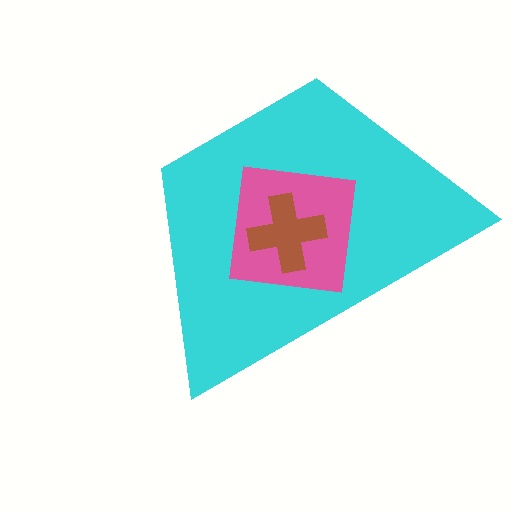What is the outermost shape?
The cyan trapezoid.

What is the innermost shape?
The brown cross.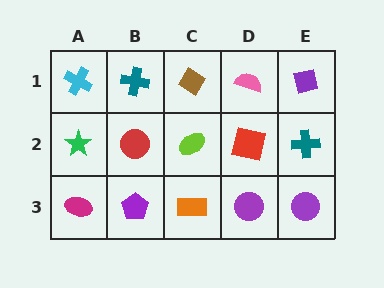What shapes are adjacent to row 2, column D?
A pink semicircle (row 1, column D), a purple circle (row 3, column D), a lime ellipse (row 2, column C), a teal cross (row 2, column E).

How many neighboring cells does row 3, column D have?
3.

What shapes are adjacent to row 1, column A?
A green star (row 2, column A), a teal cross (row 1, column B).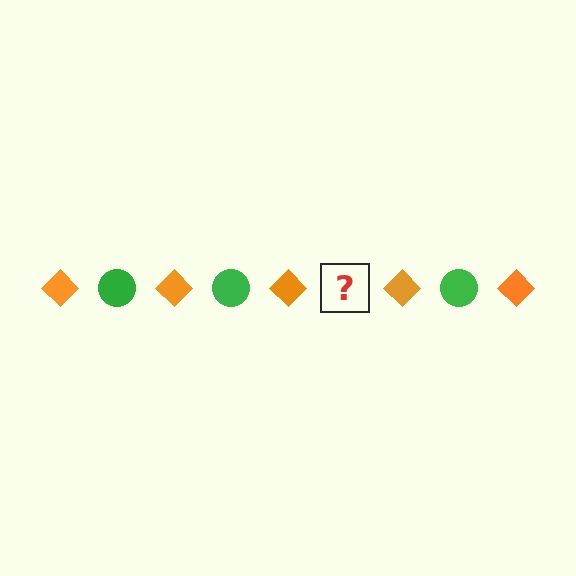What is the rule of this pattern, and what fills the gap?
The rule is that the pattern alternates between orange diamond and green circle. The gap should be filled with a green circle.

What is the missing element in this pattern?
The missing element is a green circle.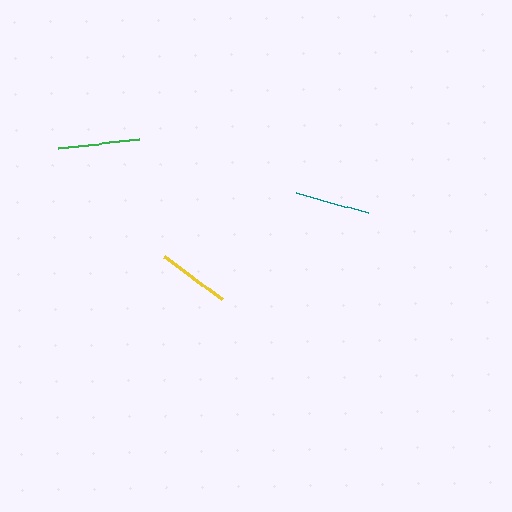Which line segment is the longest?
The green line is the longest at approximately 81 pixels.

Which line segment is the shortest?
The yellow line is the shortest at approximately 72 pixels.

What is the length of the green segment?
The green segment is approximately 81 pixels long.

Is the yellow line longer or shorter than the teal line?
The teal line is longer than the yellow line.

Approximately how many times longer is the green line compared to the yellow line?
The green line is approximately 1.1 times the length of the yellow line.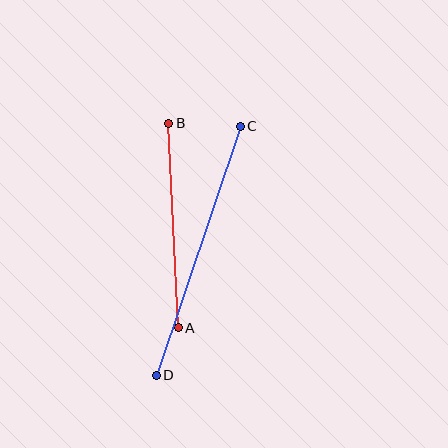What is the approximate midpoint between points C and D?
The midpoint is at approximately (198, 251) pixels.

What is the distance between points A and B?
The distance is approximately 205 pixels.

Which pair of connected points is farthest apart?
Points C and D are farthest apart.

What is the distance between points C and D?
The distance is approximately 263 pixels.